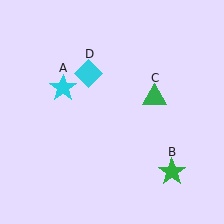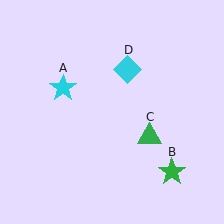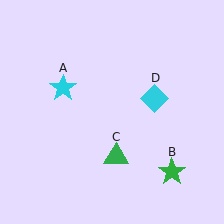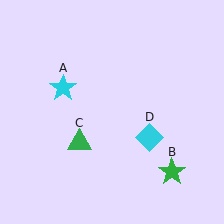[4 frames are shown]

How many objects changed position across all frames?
2 objects changed position: green triangle (object C), cyan diamond (object D).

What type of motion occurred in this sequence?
The green triangle (object C), cyan diamond (object D) rotated clockwise around the center of the scene.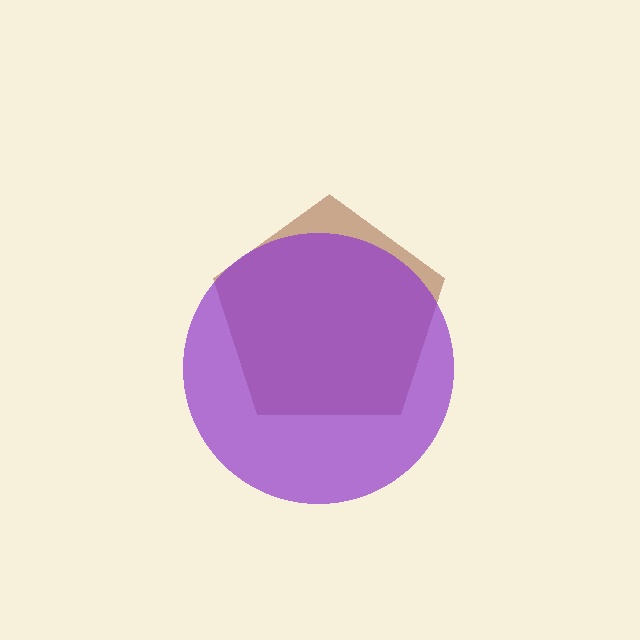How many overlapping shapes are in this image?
There are 2 overlapping shapes in the image.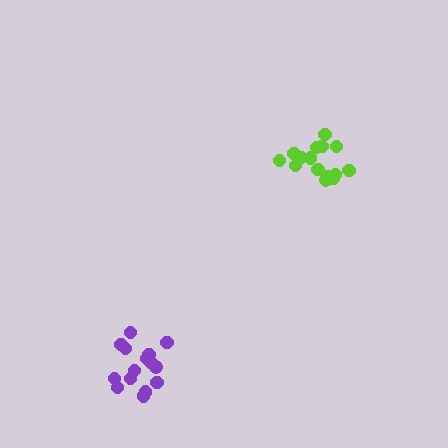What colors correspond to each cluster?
The clusters are colored: lime, purple.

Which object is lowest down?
The purple cluster is bottommost.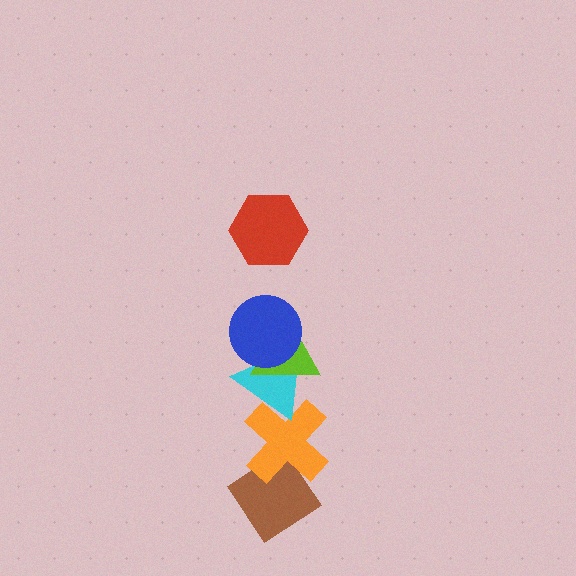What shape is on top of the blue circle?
The red hexagon is on top of the blue circle.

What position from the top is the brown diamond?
The brown diamond is 6th from the top.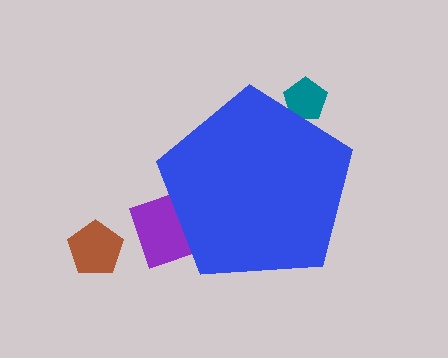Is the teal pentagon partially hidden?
Yes, the teal pentagon is partially hidden behind the blue pentagon.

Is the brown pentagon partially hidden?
No, the brown pentagon is fully visible.